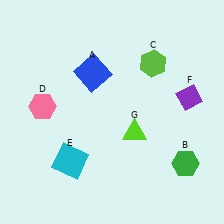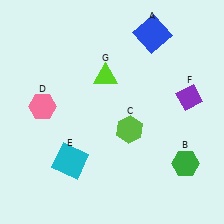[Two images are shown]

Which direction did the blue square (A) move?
The blue square (A) moved right.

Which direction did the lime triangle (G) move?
The lime triangle (G) moved up.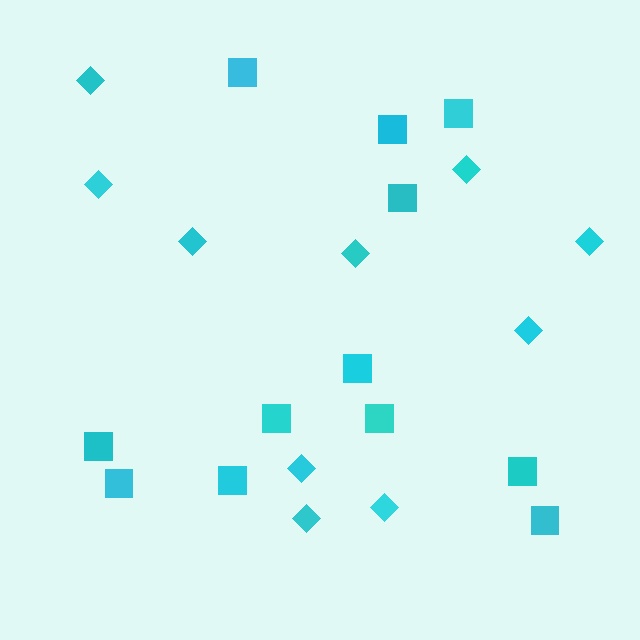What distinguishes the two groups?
There are 2 groups: one group of squares (12) and one group of diamonds (10).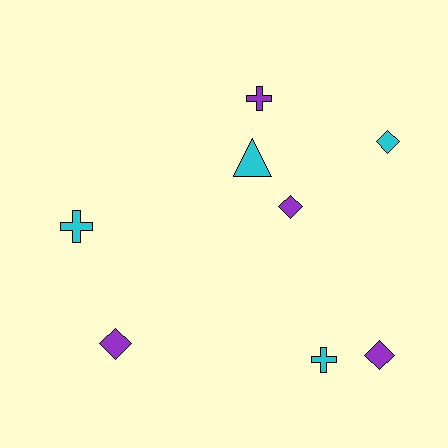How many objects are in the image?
There are 8 objects.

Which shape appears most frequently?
Diamond, with 4 objects.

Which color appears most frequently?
Cyan, with 4 objects.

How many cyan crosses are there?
There are 2 cyan crosses.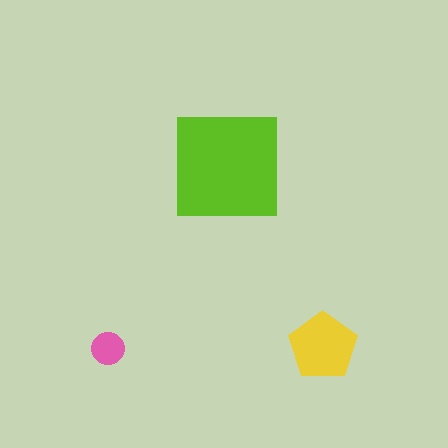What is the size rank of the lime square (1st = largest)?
1st.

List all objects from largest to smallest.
The lime square, the yellow pentagon, the pink circle.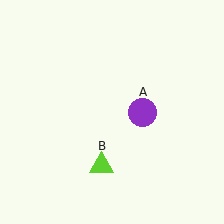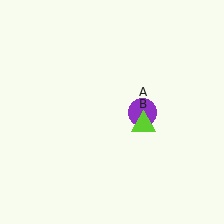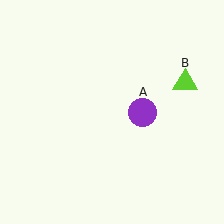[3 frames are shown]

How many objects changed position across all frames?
1 object changed position: lime triangle (object B).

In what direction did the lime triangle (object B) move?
The lime triangle (object B) moved up and to the right.